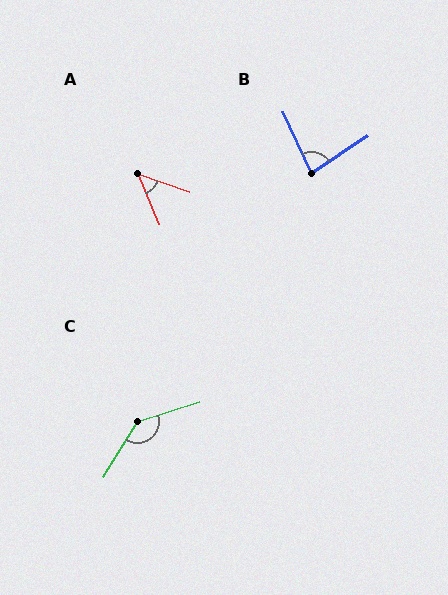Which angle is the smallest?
A, at approximately 49 degrees.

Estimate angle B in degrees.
Approximately 80 degrees.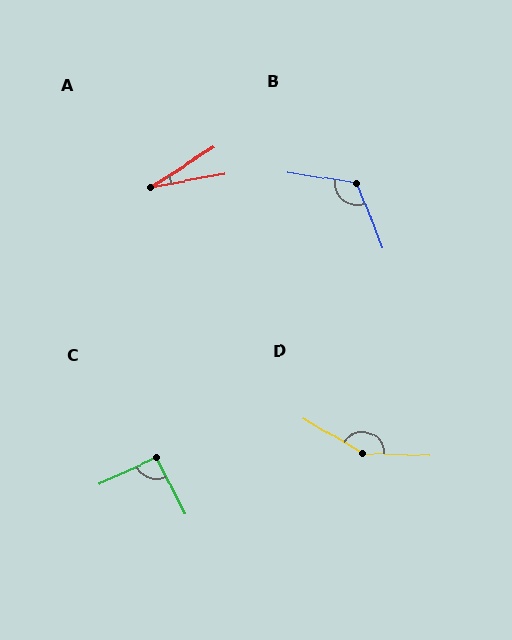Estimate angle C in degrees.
Approximately 91 degrees.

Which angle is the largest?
D, at approximately 151 degrees.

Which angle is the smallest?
A, at approximately 22 degrees.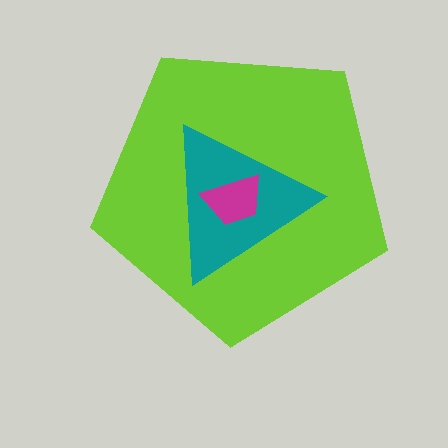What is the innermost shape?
The magenta trapezoid.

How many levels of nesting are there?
3.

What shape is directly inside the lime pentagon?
The teal triangle.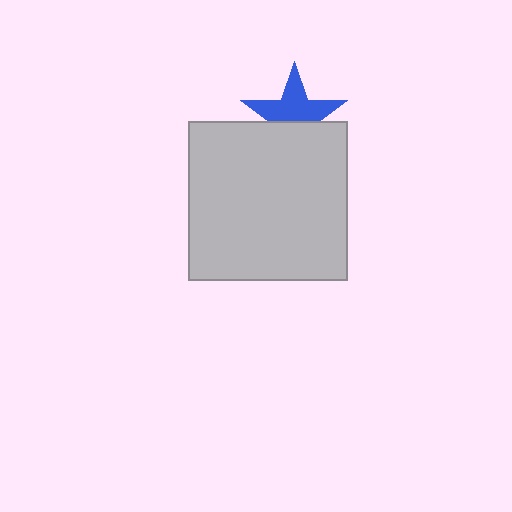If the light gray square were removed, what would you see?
You would see the complete blue star.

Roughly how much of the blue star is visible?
About half of it is visible (roughly 60%).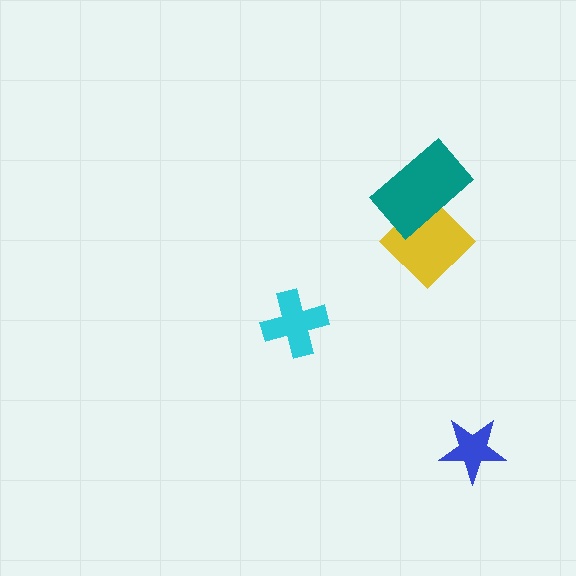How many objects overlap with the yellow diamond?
1 object overlaps with the yellow diamond.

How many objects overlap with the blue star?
0 objects overlap with the blue star.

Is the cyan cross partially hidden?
No, no other shape covers it.